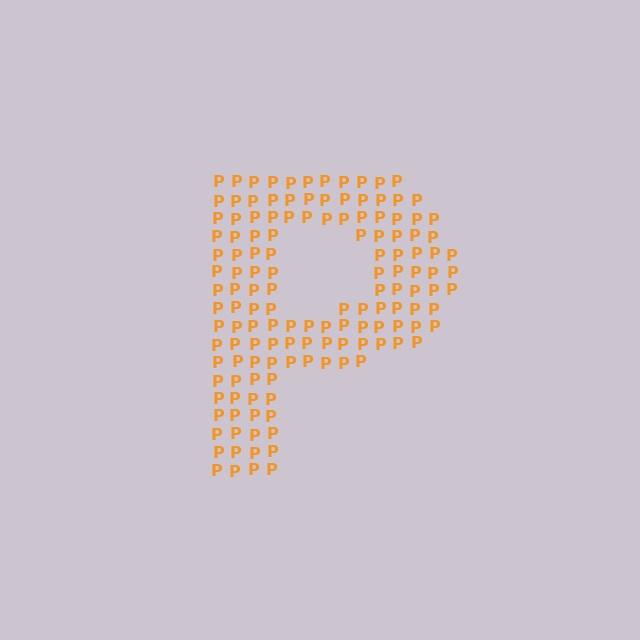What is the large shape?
The large shape is the letter P.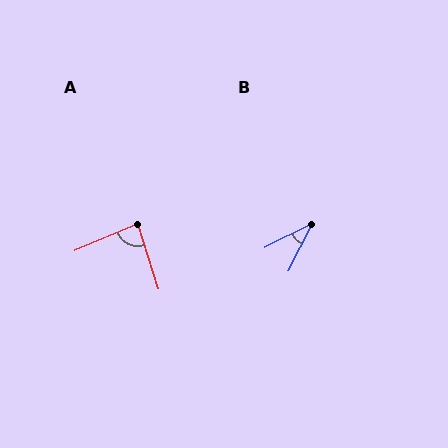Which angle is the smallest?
B, at approximately 36 degrees.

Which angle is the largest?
A, at approximately 85 degrees.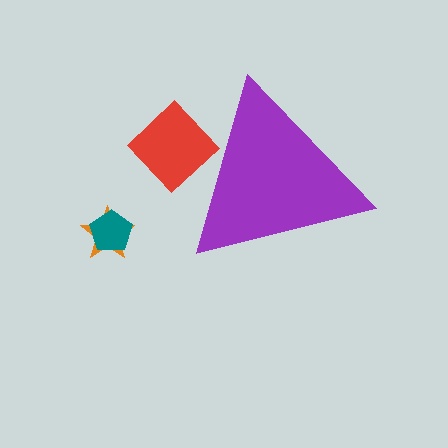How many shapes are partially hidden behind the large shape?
1 shape is partially hidden.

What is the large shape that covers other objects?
A purple triangle.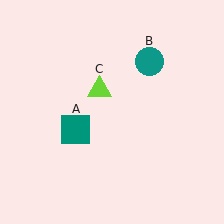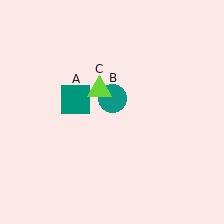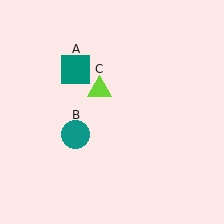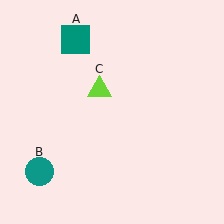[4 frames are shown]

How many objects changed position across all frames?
2 objects changed position: teal square (object A), teal circle (object B).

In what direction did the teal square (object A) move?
The teal square (object A) moved up.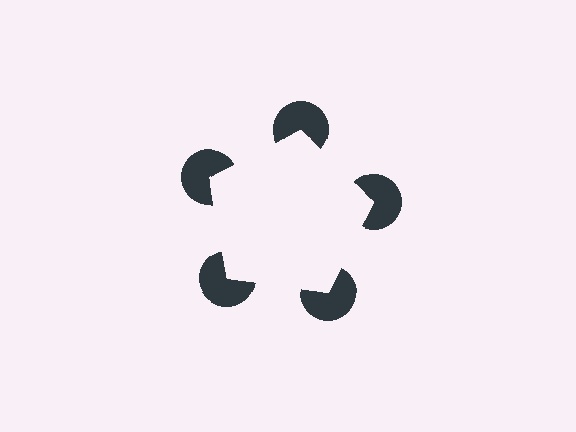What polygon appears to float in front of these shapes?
An illusory pentagon — its edges are inferred from the aligned wedge cuts in the pac-man discs, not physically drawn.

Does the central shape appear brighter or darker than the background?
It typically appears slightly brighter than the background, even though no actual brightness change is drawn.